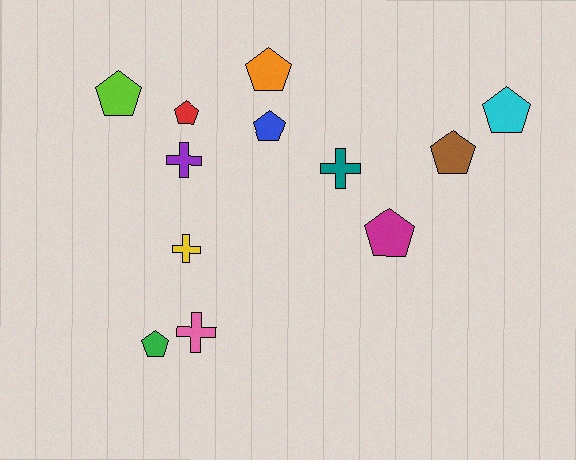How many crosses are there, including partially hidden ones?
There are 4 crosses.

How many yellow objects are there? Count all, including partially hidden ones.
There is 1 yellow object.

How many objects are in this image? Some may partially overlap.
There are 12 objects.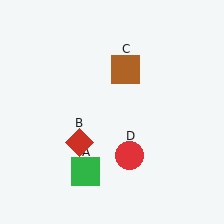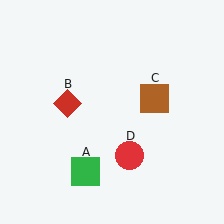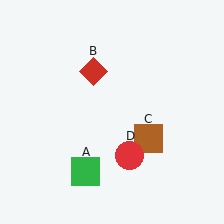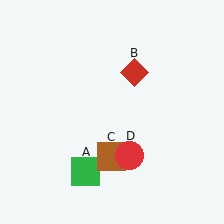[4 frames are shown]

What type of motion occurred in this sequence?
The red diamond (object B), brown square (object C) rotated clockwise around the center of the scene.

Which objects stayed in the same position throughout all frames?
Green square (object A) and red circle (object D) remained stationary.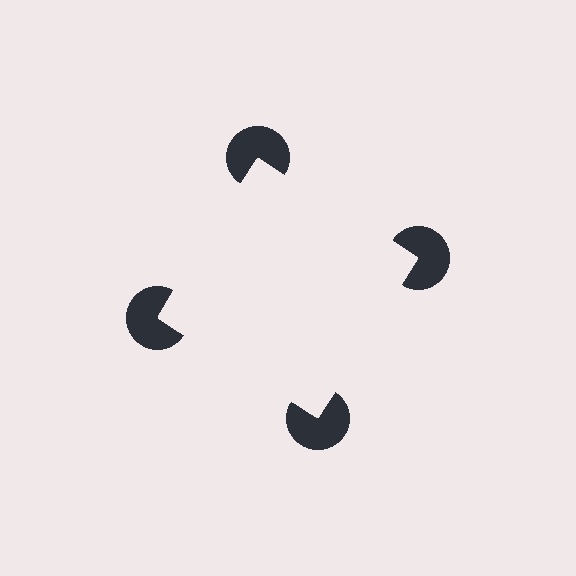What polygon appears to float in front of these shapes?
An illusory square — its edges are inferred from the aligned wedge cuts in the pac-man discs, not physically drawn.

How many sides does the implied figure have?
4 sides.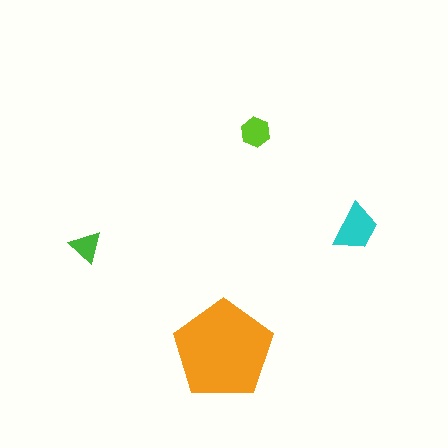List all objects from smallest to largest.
The green triangle, the lime hexagon, the cyan trapezoid, the orange pentagon.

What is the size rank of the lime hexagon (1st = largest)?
3rd.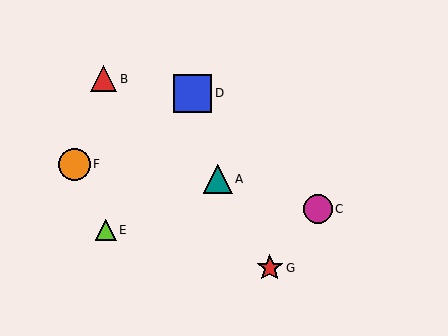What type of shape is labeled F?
Shape F is an orange circle.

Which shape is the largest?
The blue square (labeled D) is the largest.